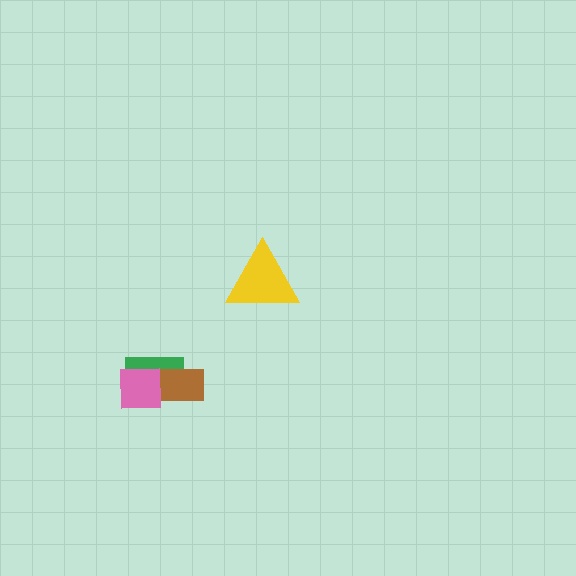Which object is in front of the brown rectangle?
The pink square is in front of the brown rectangle.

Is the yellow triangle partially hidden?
No, no other shape covers it.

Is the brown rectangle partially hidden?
Yes, it is partially covered by another shape.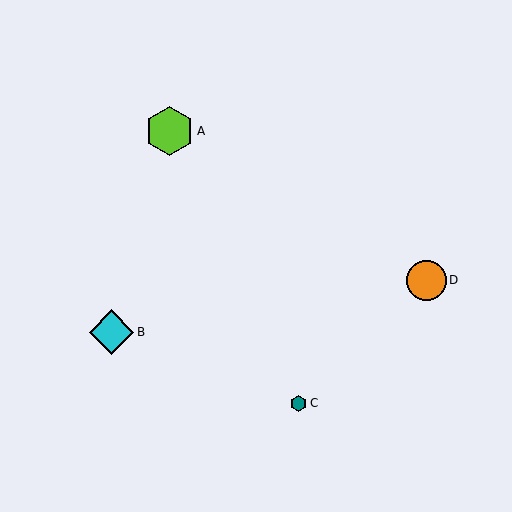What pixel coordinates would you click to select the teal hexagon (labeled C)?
Click at (299, 403) to select the teal hexagon C.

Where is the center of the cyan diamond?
The center of the cyan diamond is at (111, 332).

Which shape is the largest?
The lime hexagon (labeled A) is the largest.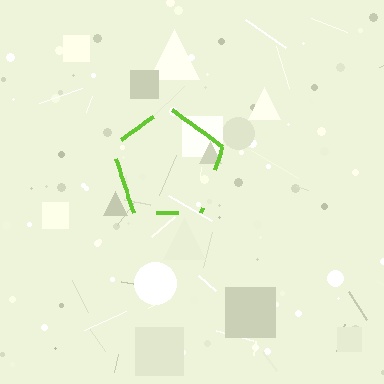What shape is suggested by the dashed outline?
The dashed outline suggests a pentagon.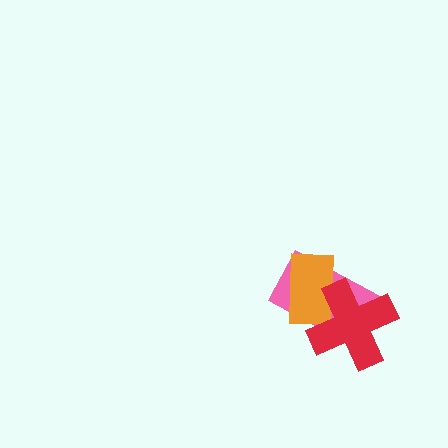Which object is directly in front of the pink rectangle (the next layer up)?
The orange rectangle is directly in front of the pink rectangle.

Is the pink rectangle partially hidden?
Yes, it is partially covered by another shape.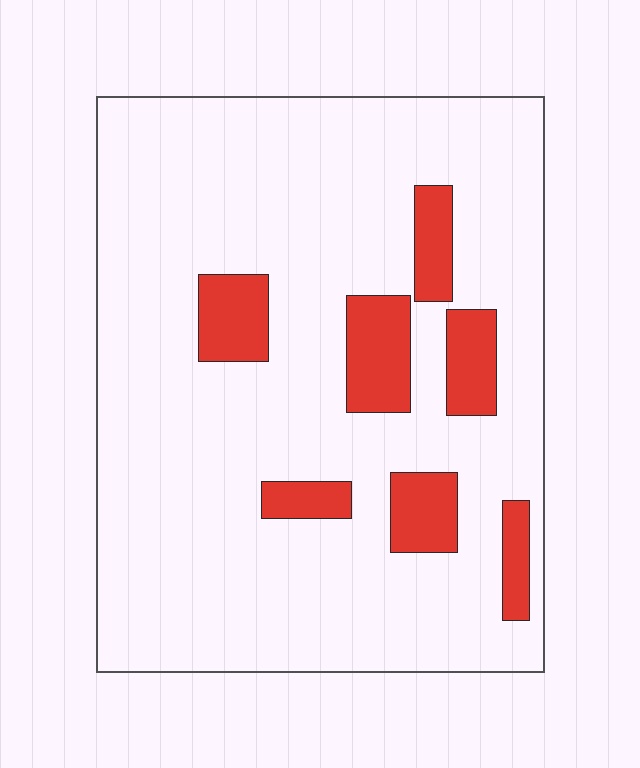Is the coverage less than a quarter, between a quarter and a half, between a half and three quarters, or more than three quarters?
Less than a quarter.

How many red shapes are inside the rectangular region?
7.